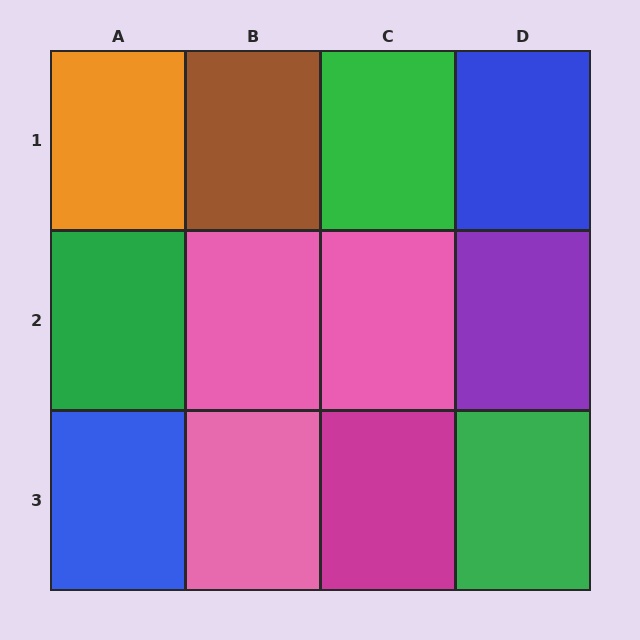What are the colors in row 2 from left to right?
Green, pink, pink, purple.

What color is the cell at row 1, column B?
Brown.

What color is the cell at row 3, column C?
Magenta.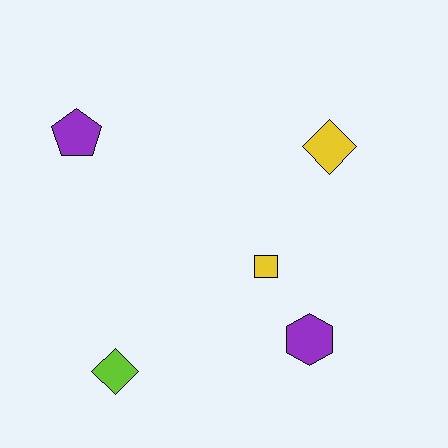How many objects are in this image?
There are 5 objects.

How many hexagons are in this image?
There is 1 hexagon.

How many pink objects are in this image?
There are no pink objects.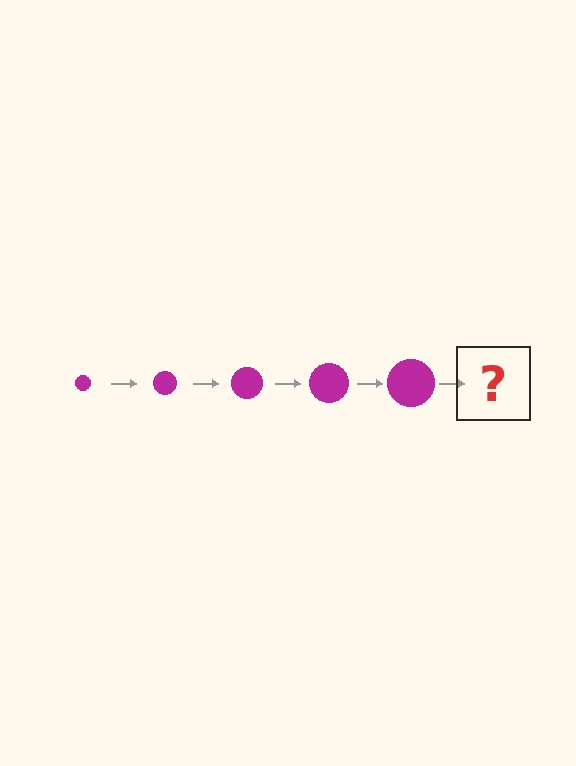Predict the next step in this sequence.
The next step is a magenta circle, larger than the previous one.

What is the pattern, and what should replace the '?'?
The pattern is that the circle gets progressively larger each step. The '?' should be a magenta circle, larger than the previous one.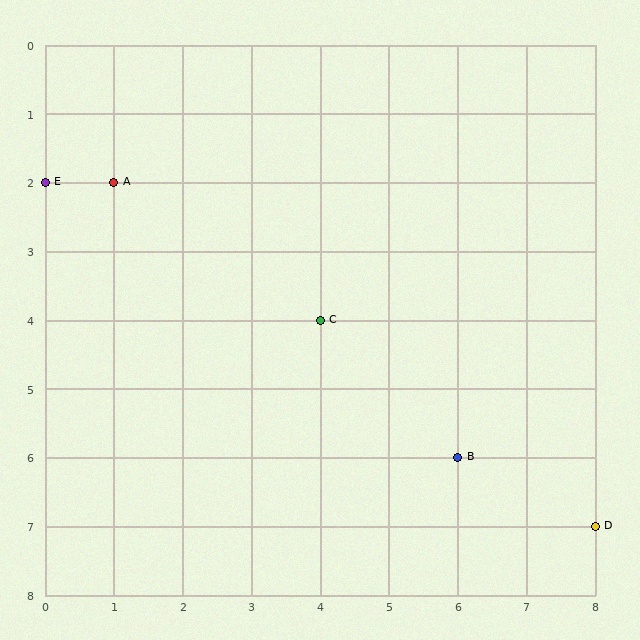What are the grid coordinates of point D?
Point D is at grid coordinates (8, 7).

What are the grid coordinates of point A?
Point A is at grid coordinates (1, 2).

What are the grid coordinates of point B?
Point B is at grid coordinates (6, 6).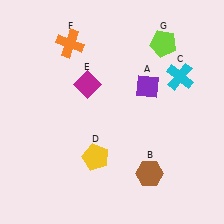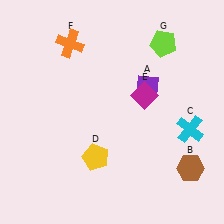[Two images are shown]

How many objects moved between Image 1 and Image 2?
3 objects moved between the two images.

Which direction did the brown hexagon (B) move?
The brown hexagon (B) moved right.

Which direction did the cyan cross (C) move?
The cyan cross (C) moved down.